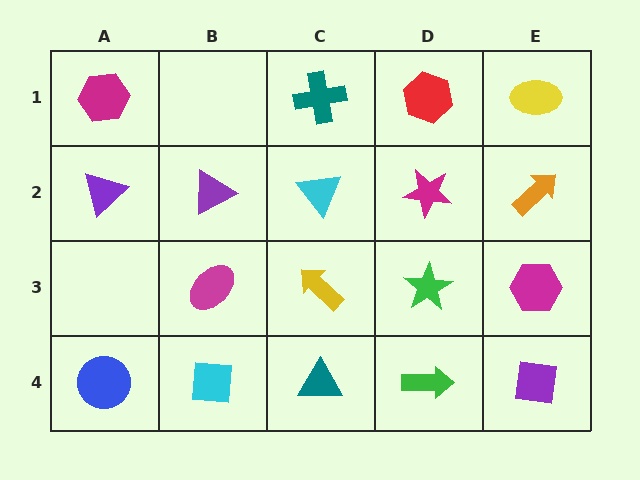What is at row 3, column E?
A magenta hexagon.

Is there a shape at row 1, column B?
No, that cell is empty.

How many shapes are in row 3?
4 shapes.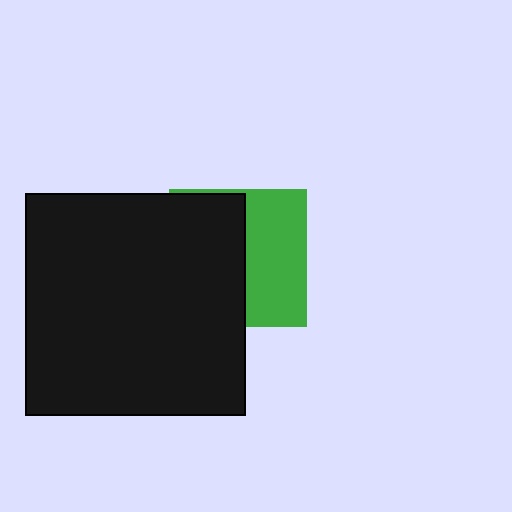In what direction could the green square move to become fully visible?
The green square could move right. That would shift it out from behind the black rectangle entirely.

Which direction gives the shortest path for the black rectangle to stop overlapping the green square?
Moving left gives the shortest separation.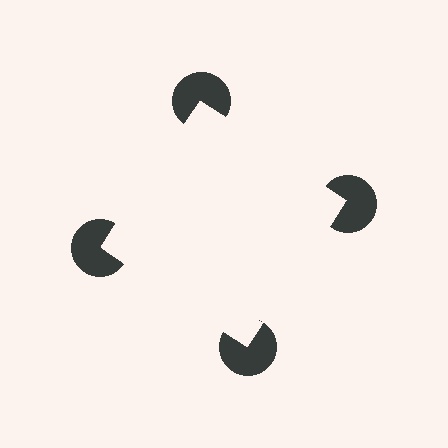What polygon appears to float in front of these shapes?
An illusory square — its edges are inferred from the aligned wedge cuts in the pac-man discs, not physically drawn.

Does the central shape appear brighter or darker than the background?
It typically appears slightly brighter than the background, even though no actual brightness change is drawn.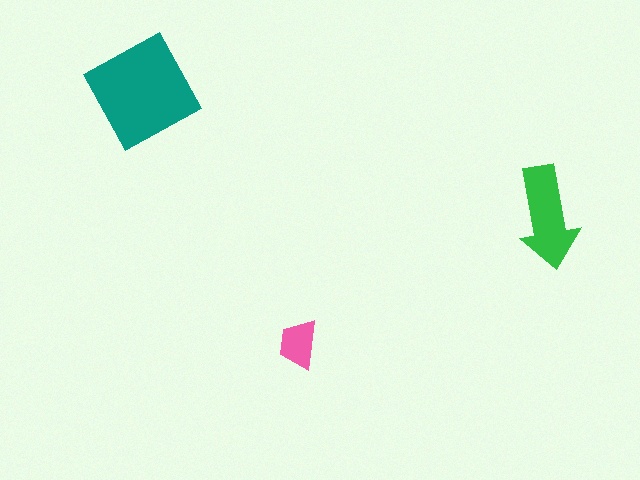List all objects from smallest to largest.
The pink trapezoid, the green arrow, the teal square.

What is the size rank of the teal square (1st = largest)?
1st.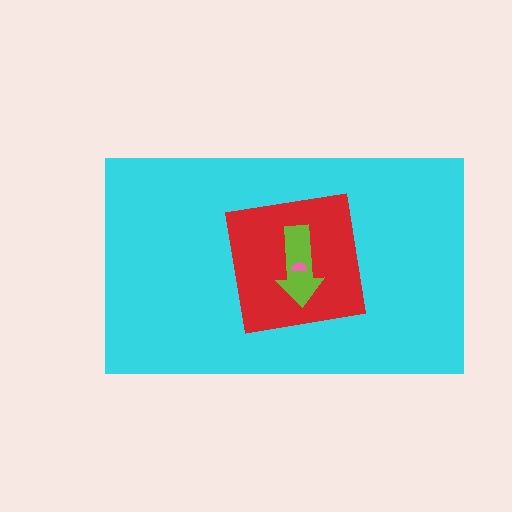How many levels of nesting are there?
4.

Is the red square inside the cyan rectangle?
Yes.